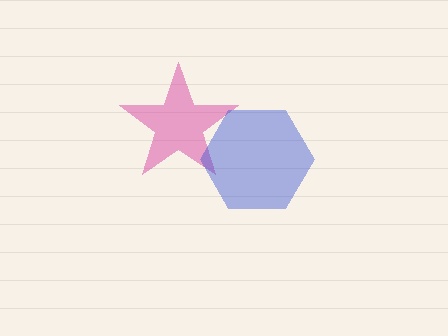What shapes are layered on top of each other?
The layered shapes are: a magenta star, a blue hexagon.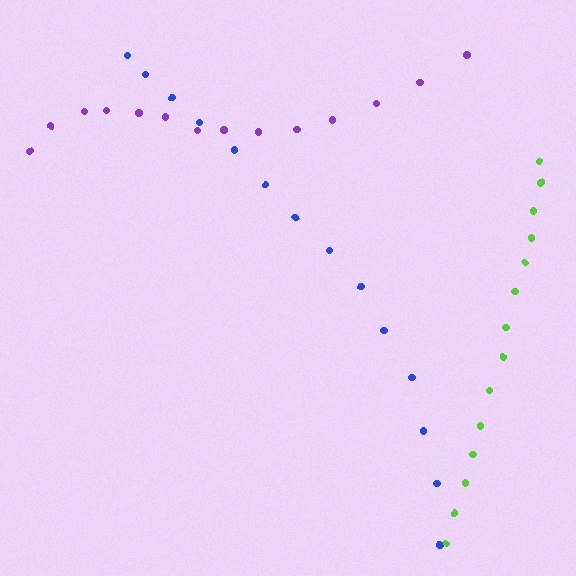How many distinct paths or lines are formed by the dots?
There are 3 distinct paths.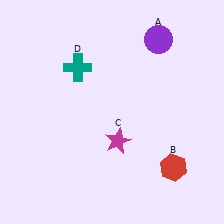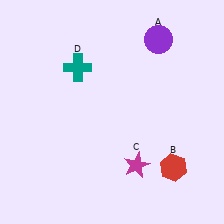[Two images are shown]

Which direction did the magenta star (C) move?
The magenta star (C) moved down.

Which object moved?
The magenta star (C) moved down.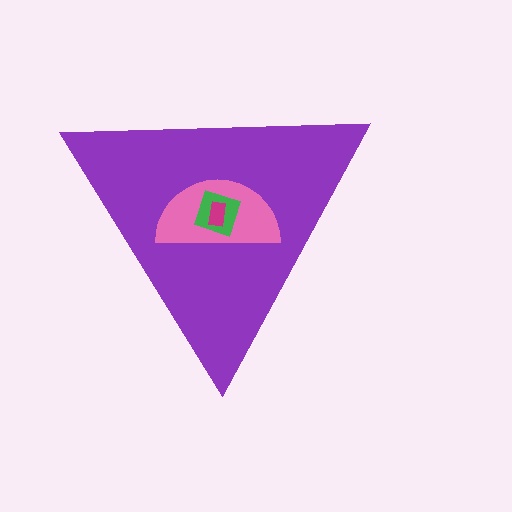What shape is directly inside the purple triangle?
The pink semicircle.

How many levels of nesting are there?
4.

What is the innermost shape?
The magenta rectangle.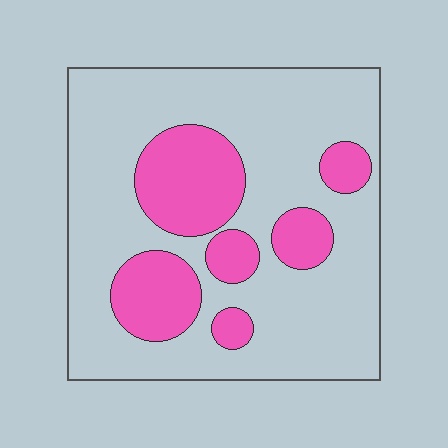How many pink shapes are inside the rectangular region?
6.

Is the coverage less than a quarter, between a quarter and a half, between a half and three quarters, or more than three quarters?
Between a quarter and a half.